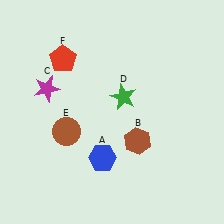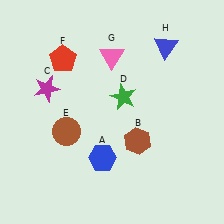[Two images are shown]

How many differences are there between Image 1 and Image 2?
There are 2 differences between the two images.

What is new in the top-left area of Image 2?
A pink triangle (G) was added in the top-left area of Image 2.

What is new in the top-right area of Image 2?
A blue triangle (H) was added in the top-right area of Image 2.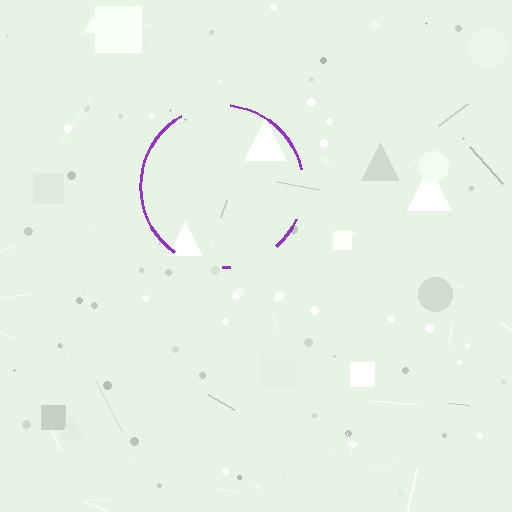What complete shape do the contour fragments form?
The contour fragments form a circle.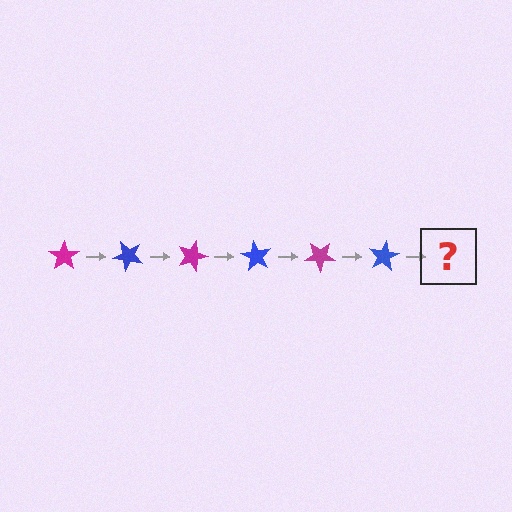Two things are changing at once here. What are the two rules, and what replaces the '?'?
The two rules are that it rotates 45 degrees each step and the color cycles through magenta and blue. The '?' should be a magenta star, rotated 270 degrees from the start.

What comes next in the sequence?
The next element should be a magenta star, rotated 270 degrees from the start.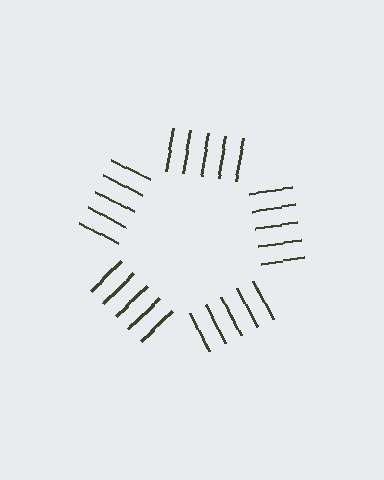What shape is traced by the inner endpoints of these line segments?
An illusory pentagon — the line segments terminate on its edges but no continuous stroke is drawn.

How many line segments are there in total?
25 — 5 along each of the 5 edges.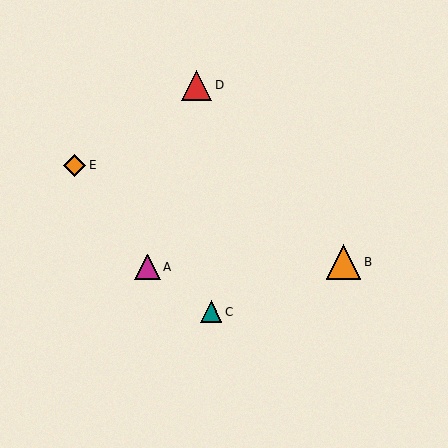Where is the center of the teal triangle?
The center of the teal triangle is at (211, 312).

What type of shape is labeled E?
Shape E is an orange diamond.